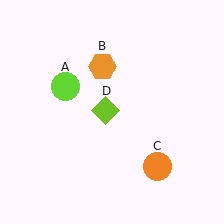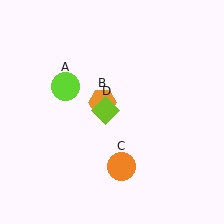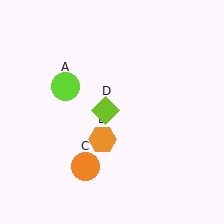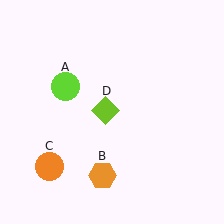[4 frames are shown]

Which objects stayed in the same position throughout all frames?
Lime circle (object A) and lime diamond (object D) remained stationary.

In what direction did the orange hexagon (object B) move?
The orange hexagon (object B) moved down.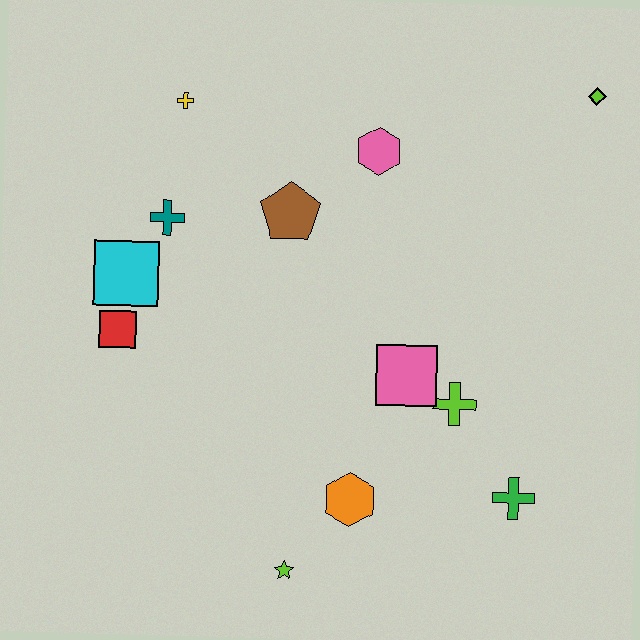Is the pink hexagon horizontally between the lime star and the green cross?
Yes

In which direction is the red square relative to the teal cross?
The red square is below the teal cross.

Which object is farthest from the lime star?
The lime diamond is farthest from the lime star.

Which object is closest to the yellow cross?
The teal cross is closest to the yellow cross.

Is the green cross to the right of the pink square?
Yes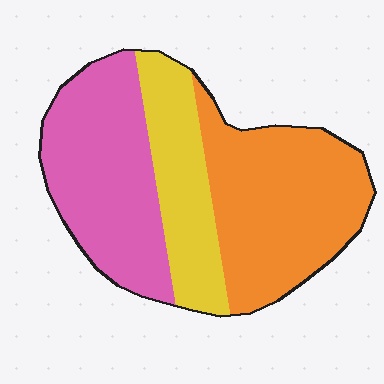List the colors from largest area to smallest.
From largest to smallest: orange, pink, yellow.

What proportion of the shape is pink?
Pink takes up about three eighths (3/8) of the shape.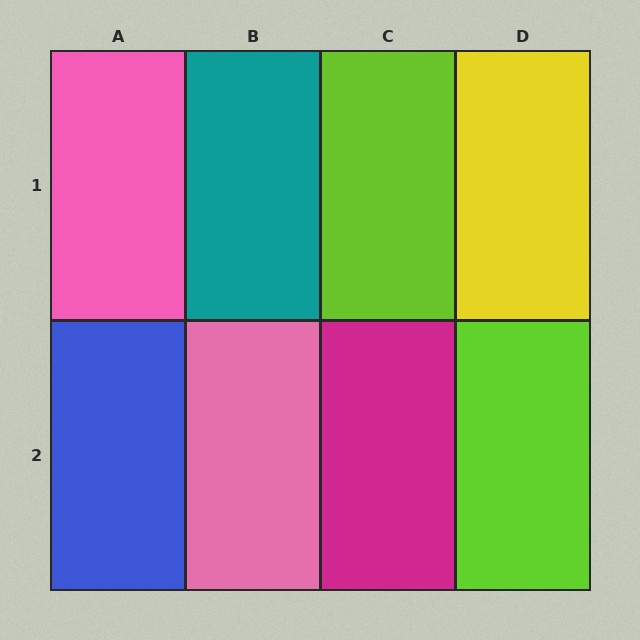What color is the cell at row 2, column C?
Magenta.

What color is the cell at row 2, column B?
Pink.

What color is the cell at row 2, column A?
Blue.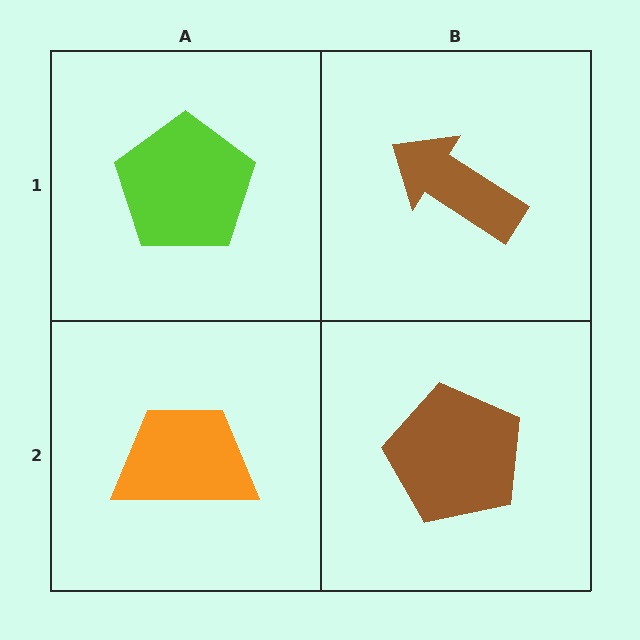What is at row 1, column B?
A brown arrow.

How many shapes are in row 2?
2 shapes.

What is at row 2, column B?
A brown pentagon.